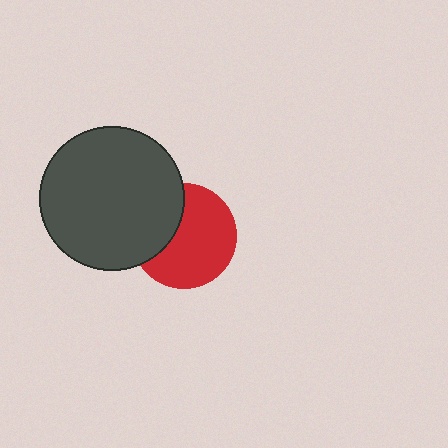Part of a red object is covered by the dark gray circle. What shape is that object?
It is a circle.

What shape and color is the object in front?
The object in front is a dark gray circle.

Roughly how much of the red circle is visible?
Most of it is visible (roughly 67%).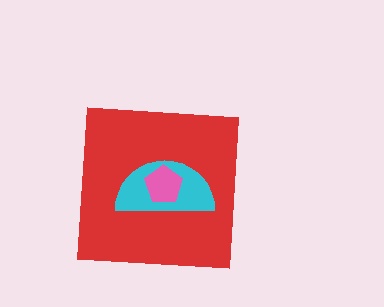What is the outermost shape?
The red square.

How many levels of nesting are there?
3.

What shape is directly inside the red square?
The cyan semicircle.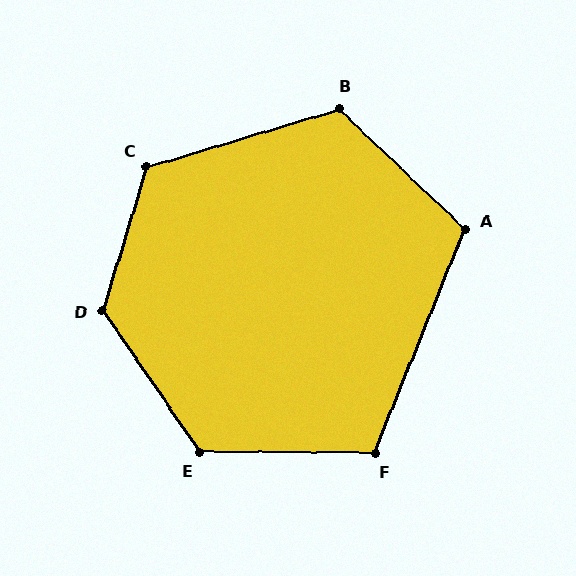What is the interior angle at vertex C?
Approximately 124 degrees (obtuse).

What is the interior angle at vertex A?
Approximately 112 degrees (obtuse).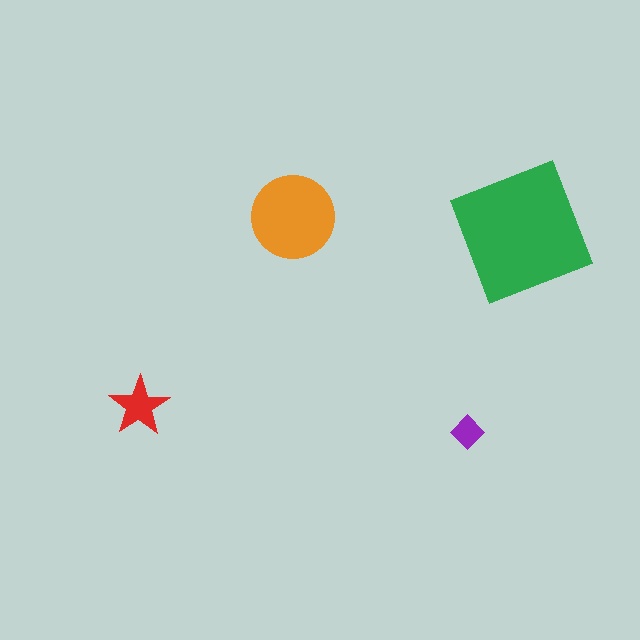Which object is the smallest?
The purple diamond.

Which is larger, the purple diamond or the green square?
The green square.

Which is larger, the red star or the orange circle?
The orange circle.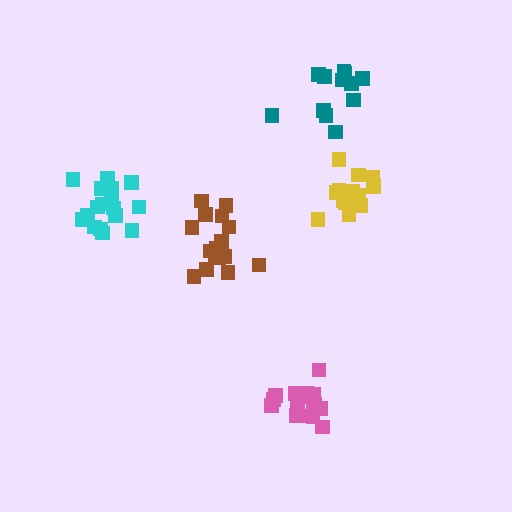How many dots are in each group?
Group 1: 16 dots, Group 2: 16 dots, Group 3: 17 dots, Group 4: 12 dots, Group 5: 17 dots (78 total).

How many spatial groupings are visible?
There are 5 spatial groupings.